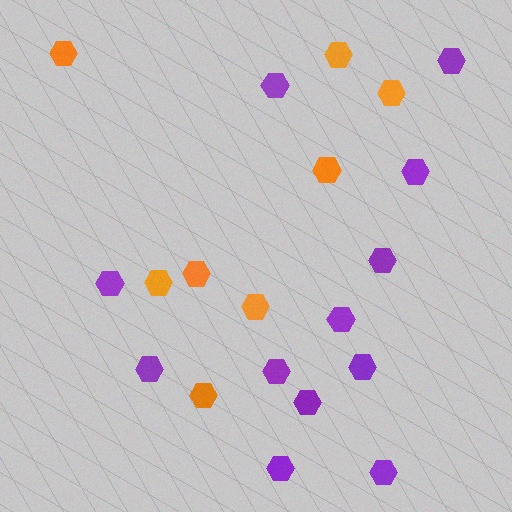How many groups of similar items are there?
There are 2 groups: one group of purple hexagons (12) and one group of orange hexagons (8).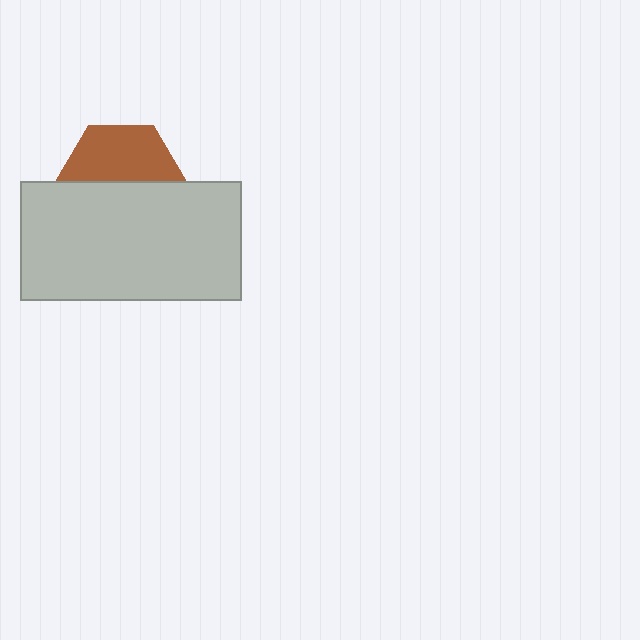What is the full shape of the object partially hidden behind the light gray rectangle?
The partially hidden object is a brown hexagon.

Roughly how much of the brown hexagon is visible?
About half of it is visible (roughly 49%).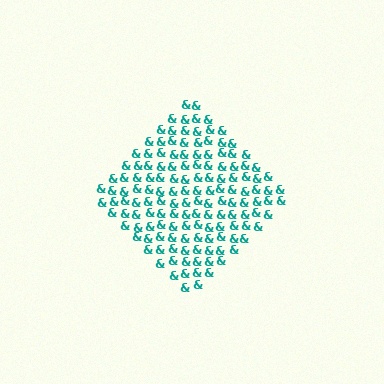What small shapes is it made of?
It is made of small ampersands.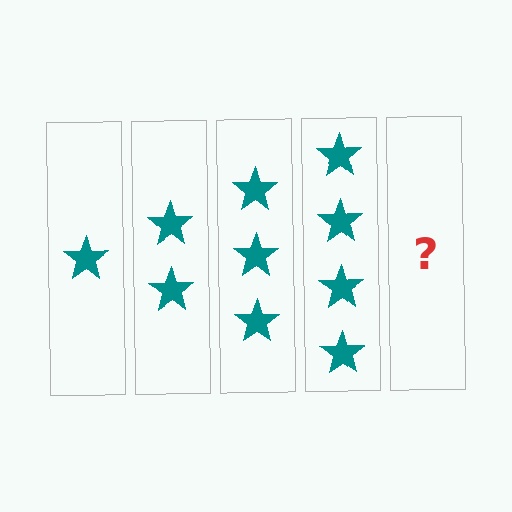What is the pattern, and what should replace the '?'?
The pattern is that each step adds one more star. The '?' should be 5 stars.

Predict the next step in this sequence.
The next step is 5 stars.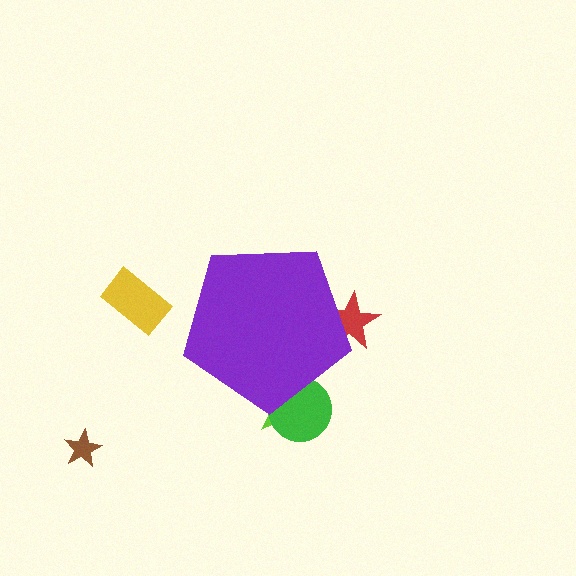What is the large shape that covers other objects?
A purple pentagon.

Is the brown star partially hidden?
No, the brown star is fully visible.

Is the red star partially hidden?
Yes, the red star is partially hidden behind the purple pentagon.